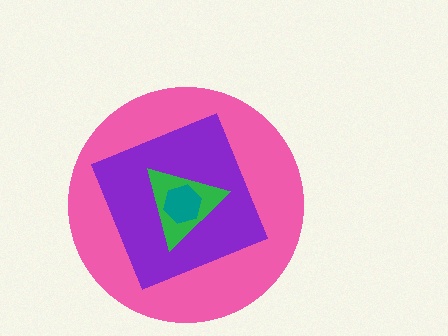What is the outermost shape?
The pink circle.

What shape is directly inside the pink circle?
The purple diamond.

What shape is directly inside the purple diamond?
The green triangle.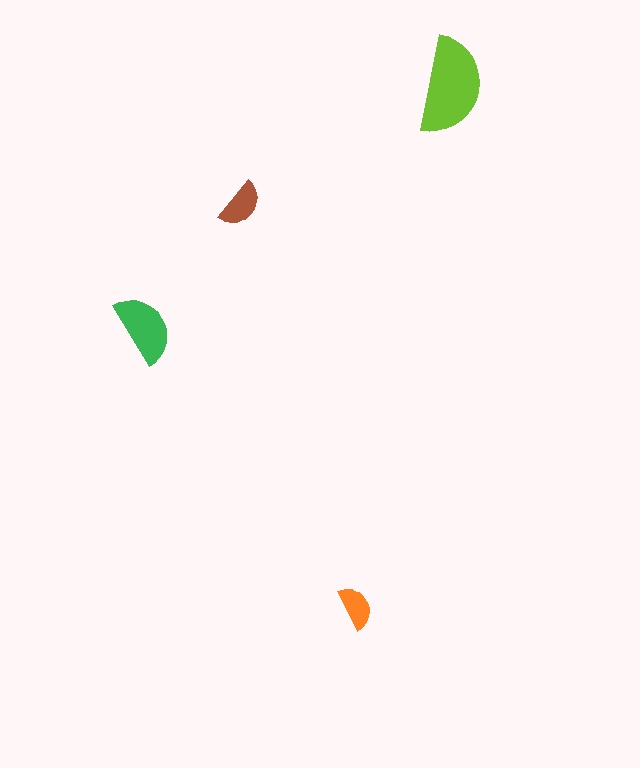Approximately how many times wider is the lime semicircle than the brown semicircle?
About 2 times wider.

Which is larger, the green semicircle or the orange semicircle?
The green one.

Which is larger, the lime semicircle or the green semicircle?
The lime one.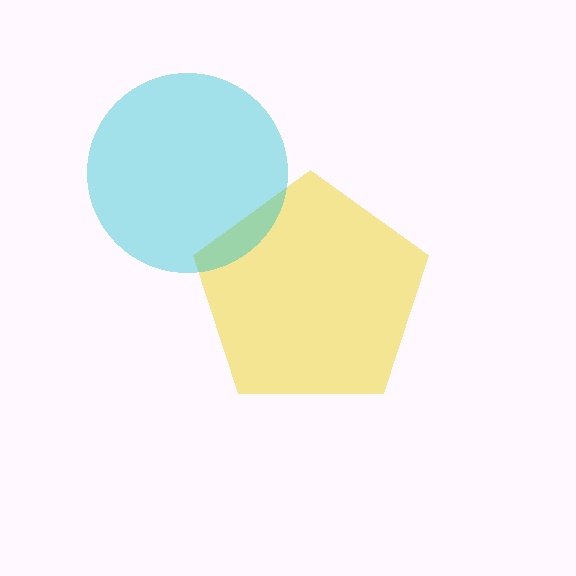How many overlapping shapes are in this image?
There are 2 overlapping shapes in the image.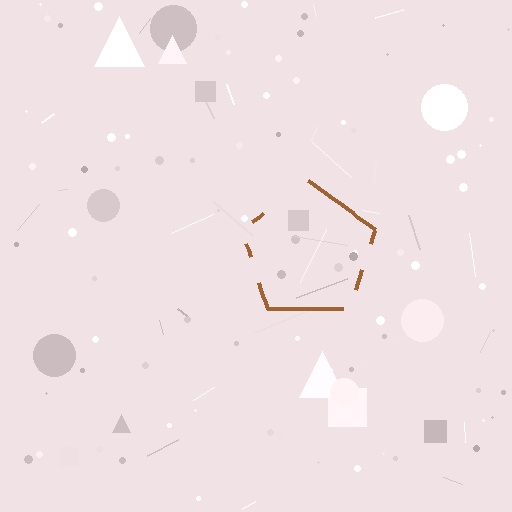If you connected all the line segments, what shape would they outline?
They would outline a pentagon.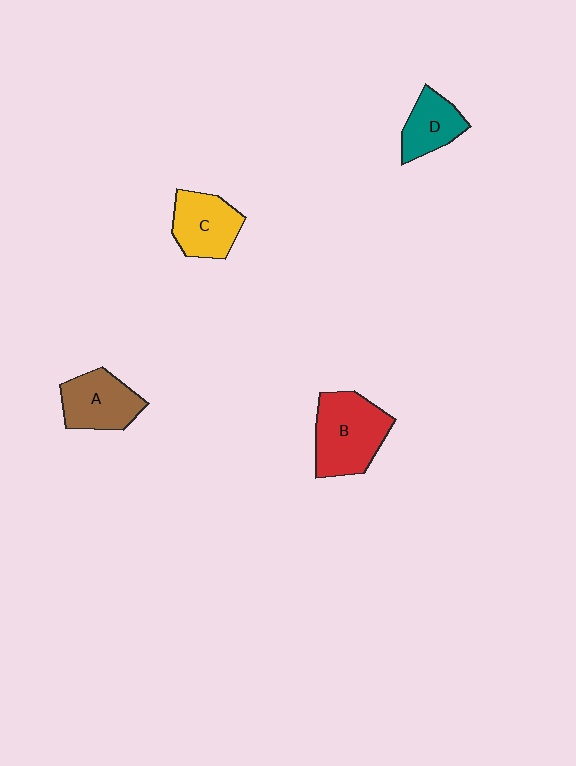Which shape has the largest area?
Shape B (red).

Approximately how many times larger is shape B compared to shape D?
Approximately 1.7 times.